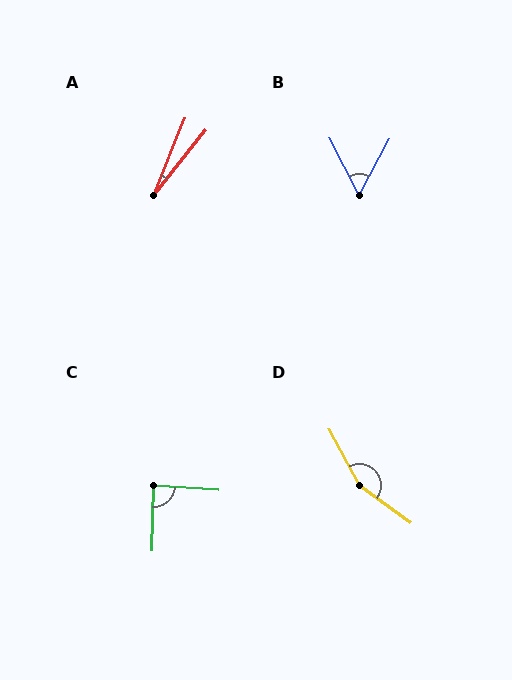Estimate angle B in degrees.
Approximately 55 degrees.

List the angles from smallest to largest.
A (16°), B (55°), C (87°), D (154°).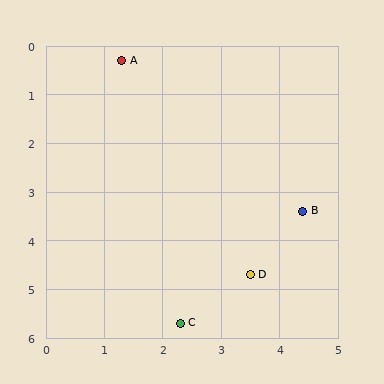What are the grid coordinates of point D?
Point D is at approximately (3.5, 4.7).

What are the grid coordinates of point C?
Point C is at approximately (2.3, 5.7).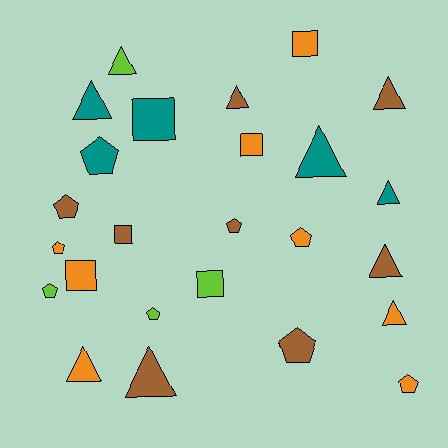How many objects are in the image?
There are 25 objects.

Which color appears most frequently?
Orange, with 8 objects.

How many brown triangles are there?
There are 4 brown triangles.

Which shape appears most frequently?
Triangle, with 10 objects.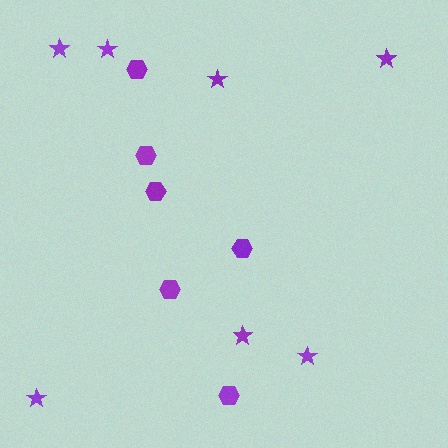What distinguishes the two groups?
There are 2 groups: one group of stars (7) and one group of hexagons (6).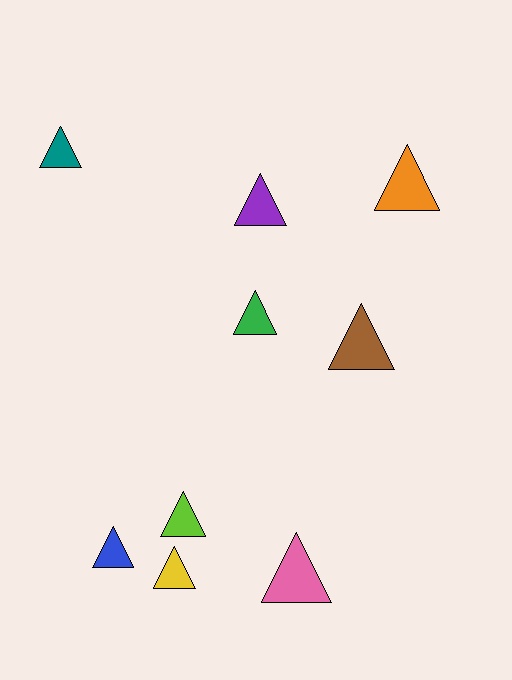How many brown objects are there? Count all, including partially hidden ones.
There is 1 brown object.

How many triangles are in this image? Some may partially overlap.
There are 9 triangles.